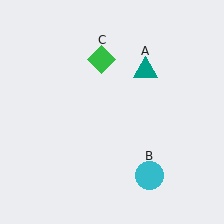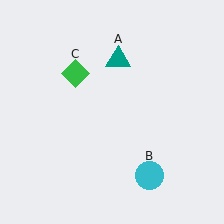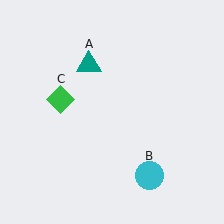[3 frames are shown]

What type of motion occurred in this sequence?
The teal triangle (object A), green diamond (object C) rotated counterclockwise around the center of the scene.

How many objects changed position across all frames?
2 objects changed position: teal triangle (object A), green diamond (object C).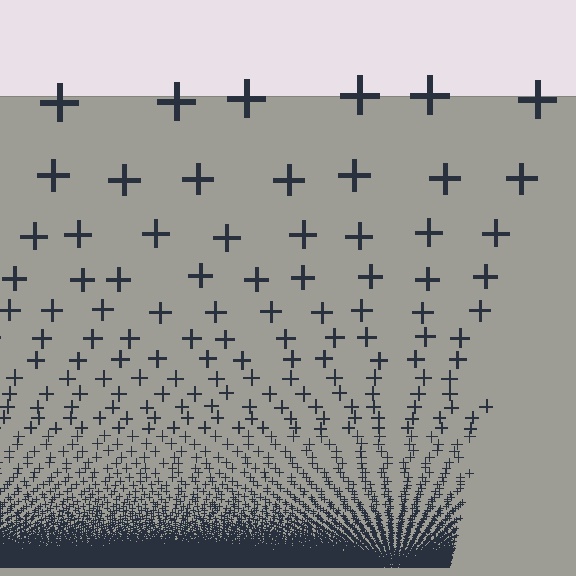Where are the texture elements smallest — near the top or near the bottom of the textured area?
Near the bottom.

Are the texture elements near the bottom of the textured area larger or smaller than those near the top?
Smaller. The gradient is inverted — elements near the bottom are smaller and denser.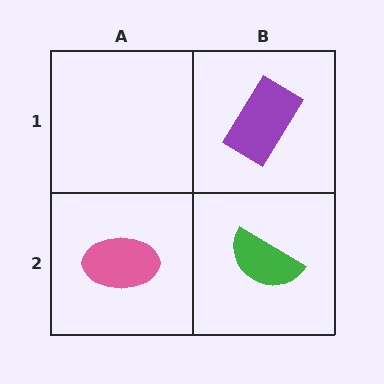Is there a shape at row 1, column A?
No, that cell is empty.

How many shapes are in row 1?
1 shape.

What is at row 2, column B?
A green semicircle.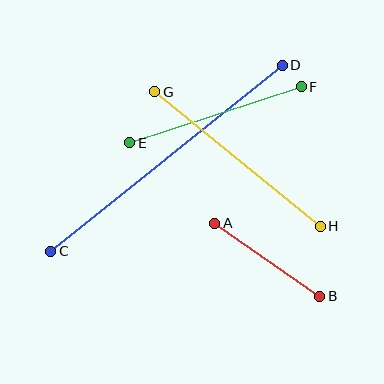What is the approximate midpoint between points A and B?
The midpoint is at approximately (267, 260) pixels.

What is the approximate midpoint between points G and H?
The midpoint is at approximately (238, 159) pixels.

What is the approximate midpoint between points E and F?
The midpoint is at approximately (216, 115) pixels.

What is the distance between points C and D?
The distance is approximately 297 pixels.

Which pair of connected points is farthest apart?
Points C and D are farthest apart.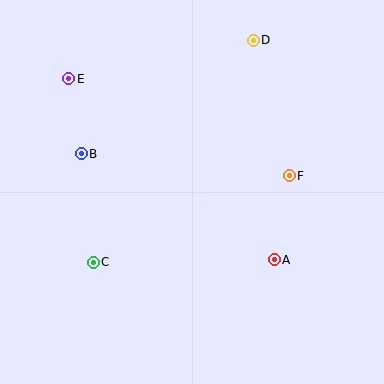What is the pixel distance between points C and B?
The distance between C and B is 109 pixels.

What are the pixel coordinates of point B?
Point B is at (81, 154).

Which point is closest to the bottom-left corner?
Point C is closest to the bottom-left corner.